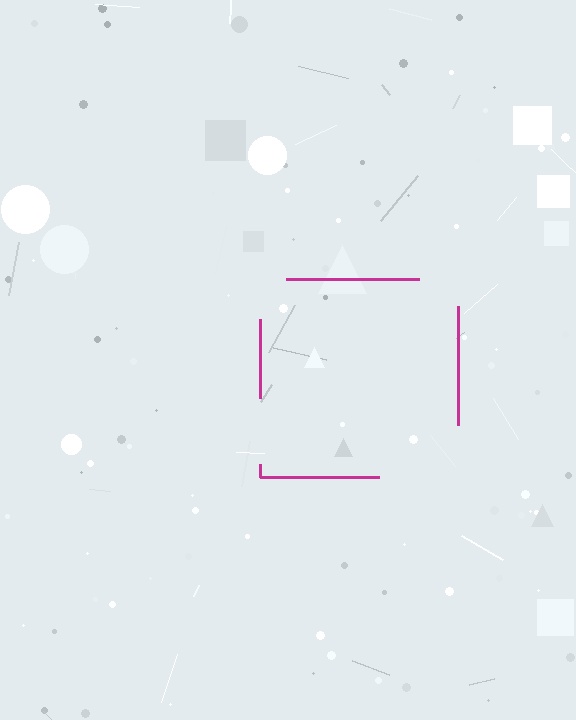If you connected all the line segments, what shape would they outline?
They would outline a square.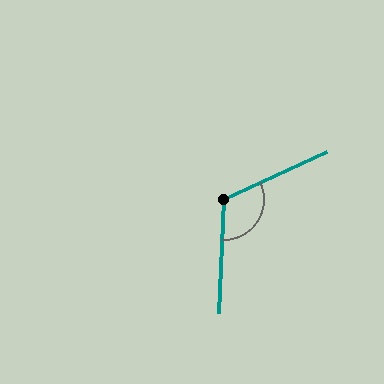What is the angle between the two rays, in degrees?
Approximately 117 degrees.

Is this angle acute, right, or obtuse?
It is obtuse.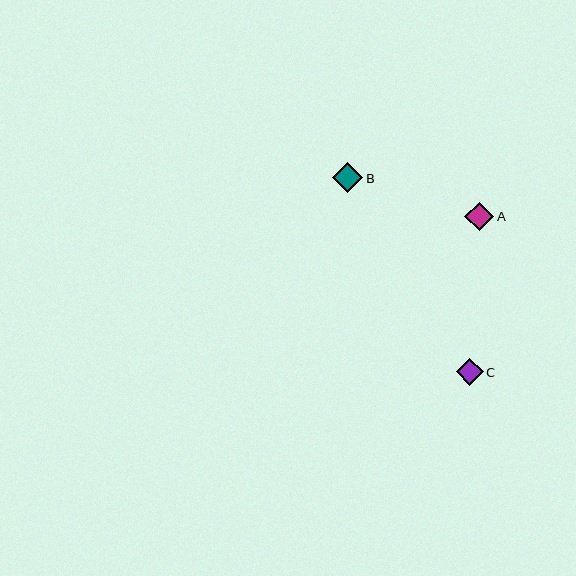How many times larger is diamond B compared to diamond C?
Diamond B is approximately 1.1 times the size of diamond C.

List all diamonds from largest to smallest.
From largest to smallest: B, A, C.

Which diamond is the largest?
Diamond B is the largest with a size of approximately 30 pixels.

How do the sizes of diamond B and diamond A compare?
Diamond B and diamond A are approximately the same size.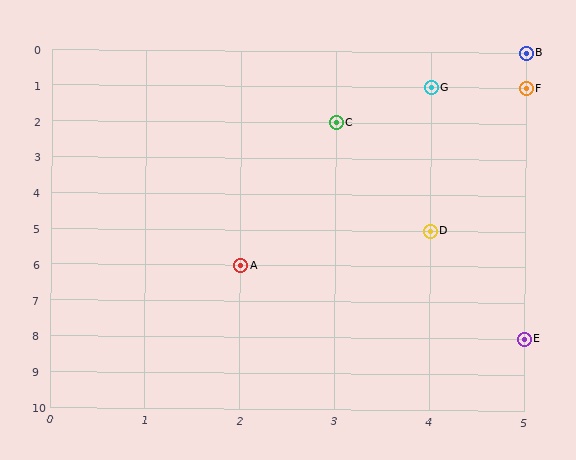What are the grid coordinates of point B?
Point B is at grid coordinates (5, 0).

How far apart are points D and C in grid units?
Points D and C are 1 column and 3 rows apart (about 3.2 grid units diagonally).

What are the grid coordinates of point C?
Point C is at grid coordinates (3, 2).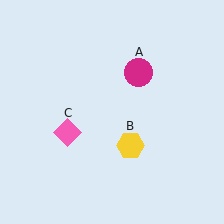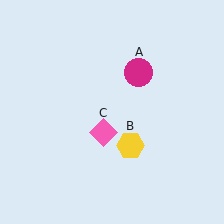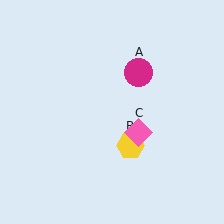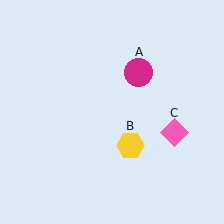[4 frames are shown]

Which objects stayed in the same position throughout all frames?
Magenta circle (object A) and yellow hexagon (object B) remained stationary.